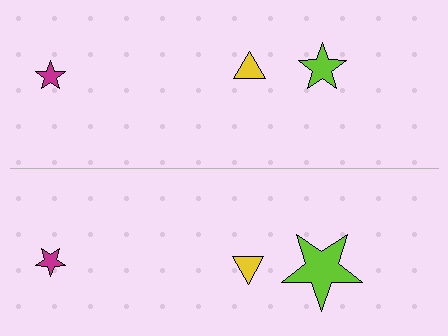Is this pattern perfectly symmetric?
No, the pattern is not perfectly symmetric. The lime star on the bottom side has a different size than its mirror counterpart.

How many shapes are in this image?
There are 6 shapes in this image.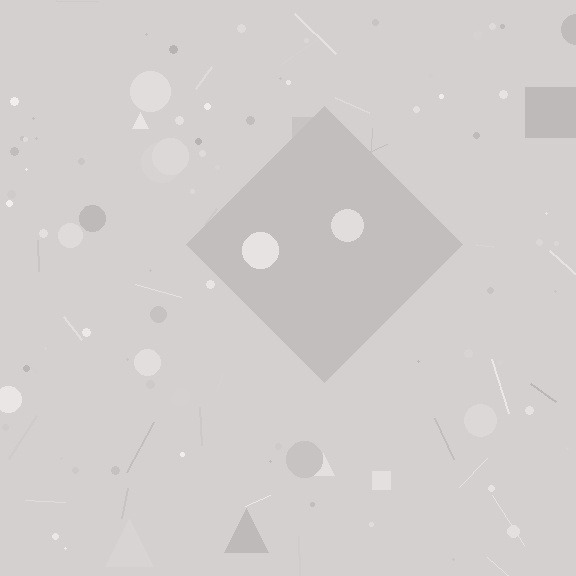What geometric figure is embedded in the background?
A diamond is embedded in the background.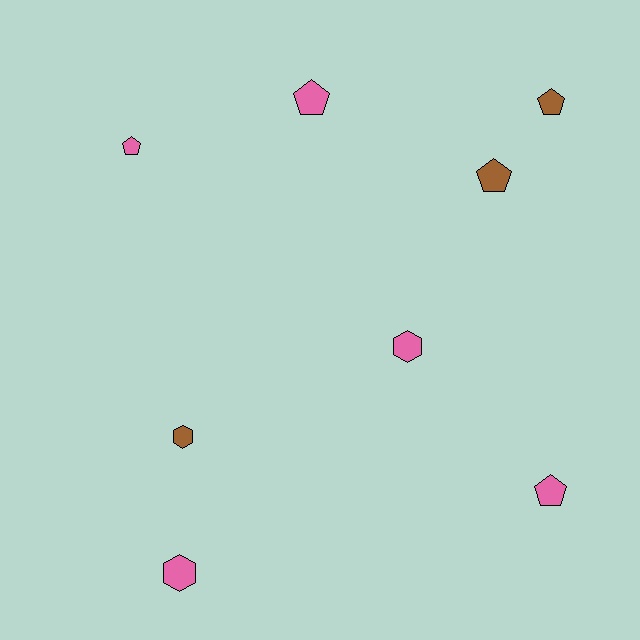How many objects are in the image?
There are 8 objects.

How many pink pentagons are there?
There are 3 pink pentagons.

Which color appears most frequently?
Pink, with 5 objects.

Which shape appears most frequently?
Pentagon, with 5 objects.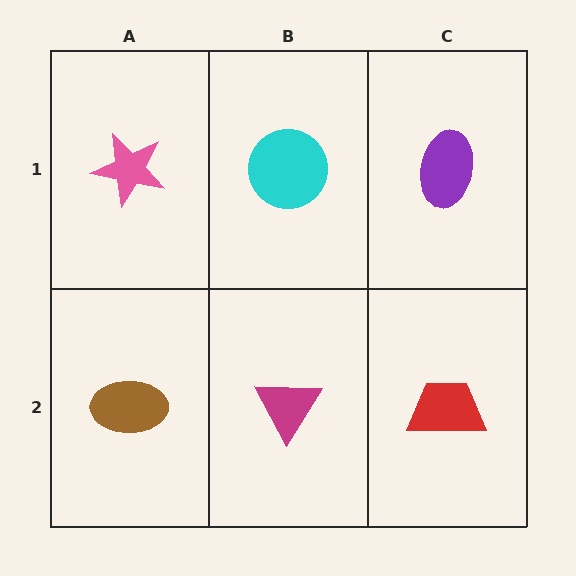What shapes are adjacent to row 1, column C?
A red trapezoid (row 2, column C), a cyan circle (row 1, column B).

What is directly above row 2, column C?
A purple ellipse.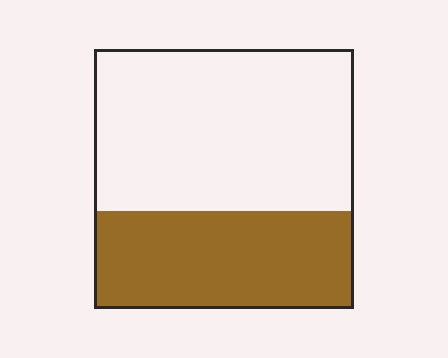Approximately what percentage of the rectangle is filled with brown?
Approximately 40%.